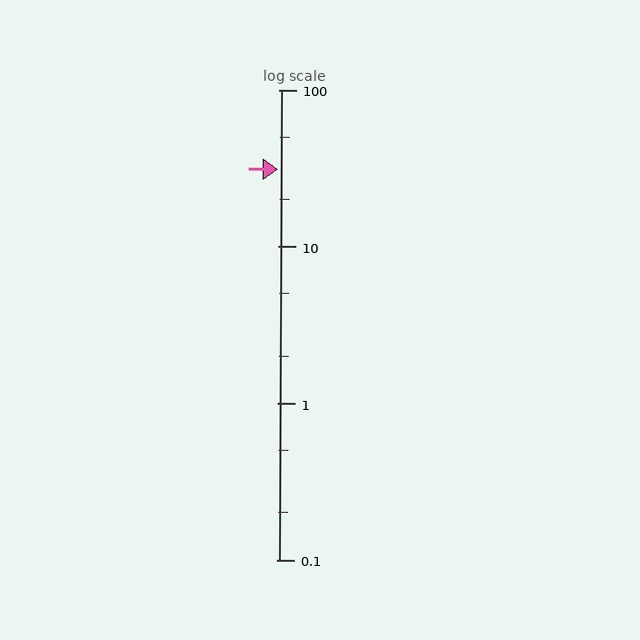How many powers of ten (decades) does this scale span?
The scale spans 3 decades, from 0.1 to 100.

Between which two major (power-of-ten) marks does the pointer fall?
The pointer is between 10 and 100.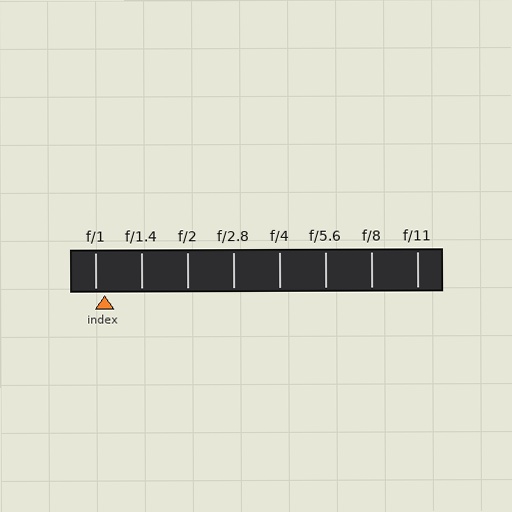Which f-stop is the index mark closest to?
The index mark is closest to f/1.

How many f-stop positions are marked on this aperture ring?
There are 8 f-stop positions marked.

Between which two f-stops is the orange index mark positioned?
The index mark is between f/1 and f/1.4.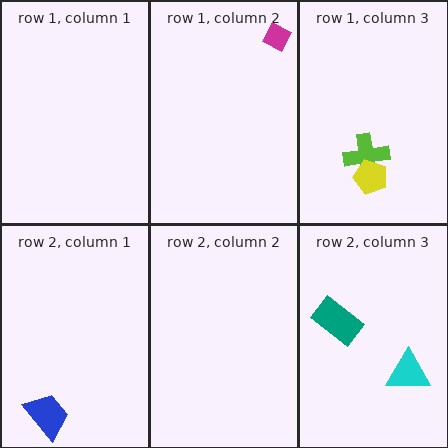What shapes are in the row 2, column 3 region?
The cyan triangle, the teal rectangle.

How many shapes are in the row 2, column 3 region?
2.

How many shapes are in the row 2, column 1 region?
1.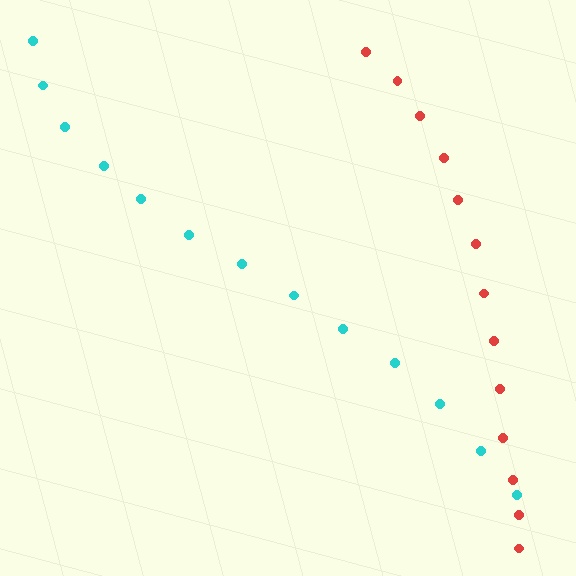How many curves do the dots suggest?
There are 2 distinct paths.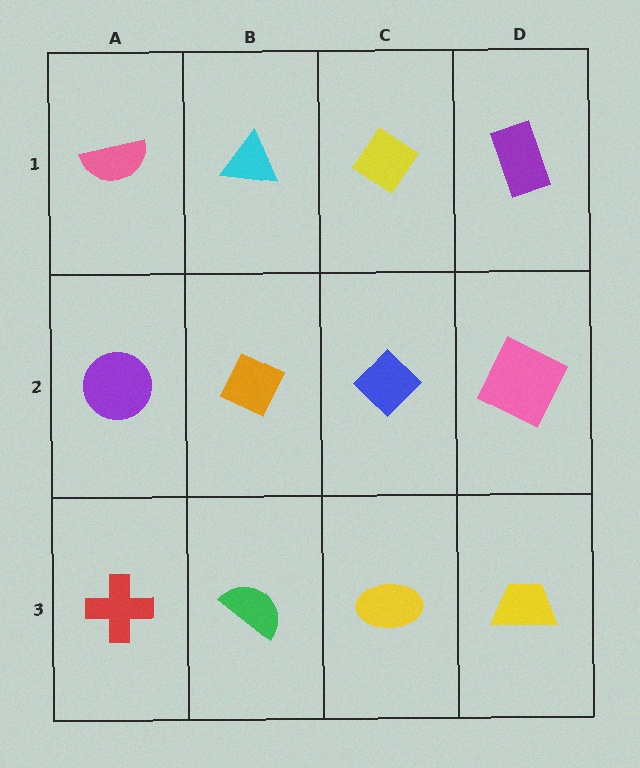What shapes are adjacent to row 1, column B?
An orange diamond (row 2, column B), a pink semicircle (row 1, column A), a yellow diamond (row 1, column C).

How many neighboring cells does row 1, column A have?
2.